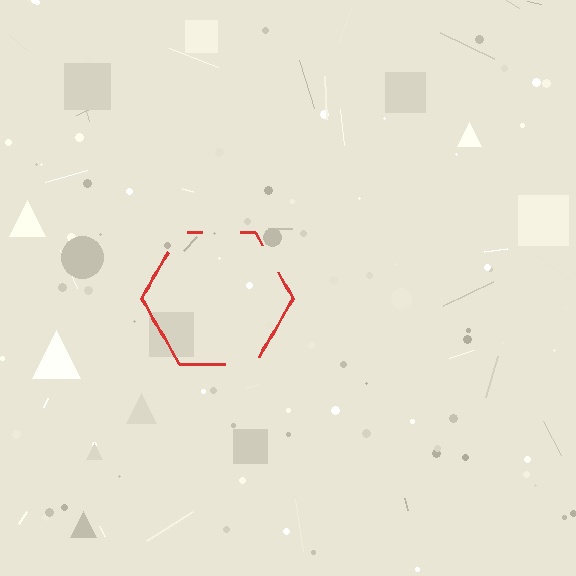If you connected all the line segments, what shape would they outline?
They would outline a hexagon.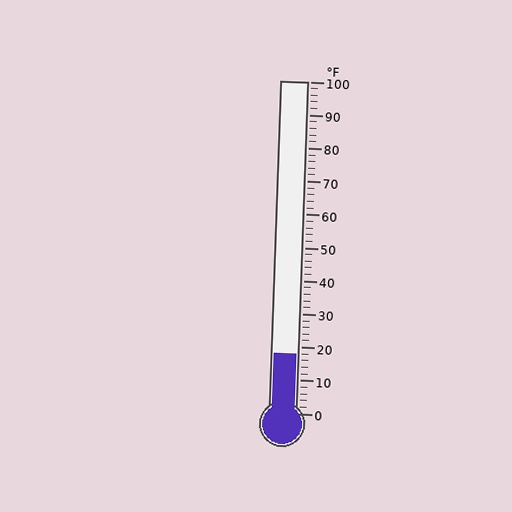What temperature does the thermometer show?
The thermometer shows approximately 18°F.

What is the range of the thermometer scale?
The thermometer scale ranges from 0°F to 100°F.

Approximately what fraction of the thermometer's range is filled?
The thermometer is filled to approximately 20% of its range.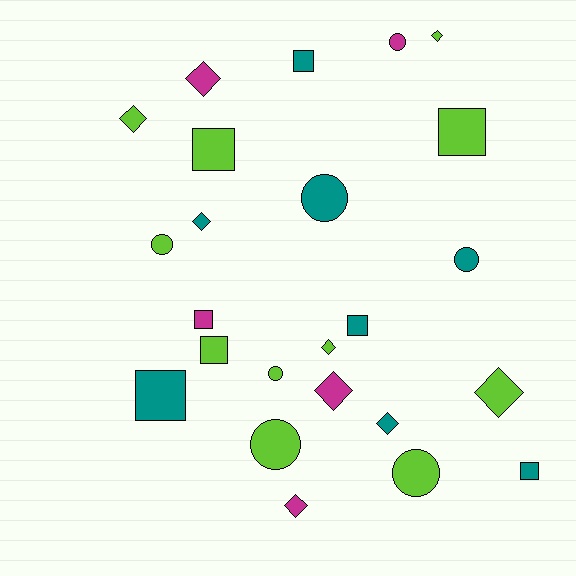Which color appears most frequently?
Lime, with 11 objects.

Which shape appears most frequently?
Diamond, with 9 objects.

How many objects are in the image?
There are 24 objects.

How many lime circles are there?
There are 4 lime circles.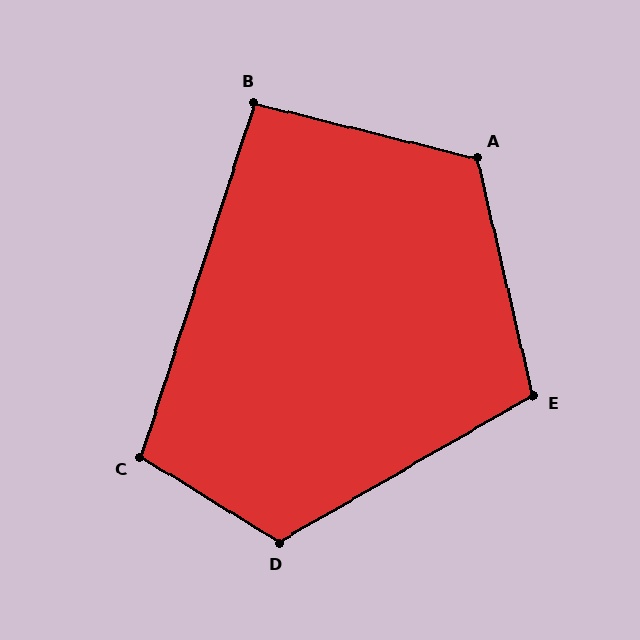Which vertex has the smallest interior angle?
B, at approximately 94 degrees.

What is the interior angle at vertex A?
Approximately 117 degrees (obtuse).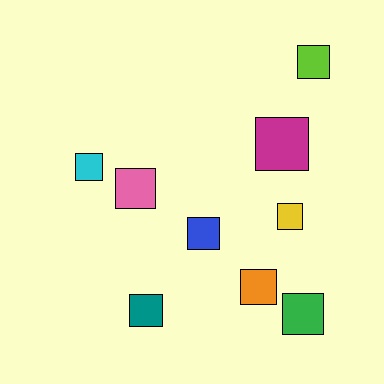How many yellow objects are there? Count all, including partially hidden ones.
There is 1 yellow object.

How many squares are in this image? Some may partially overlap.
There are 9 squares.